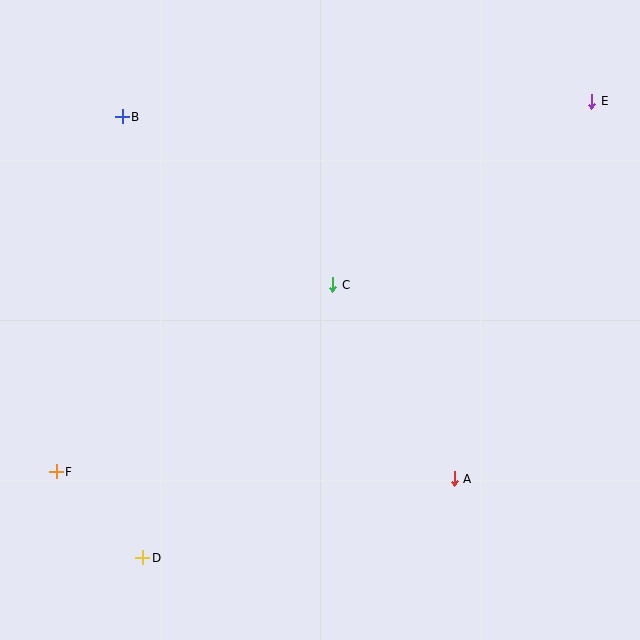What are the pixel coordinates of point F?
Point F is at (56, 472).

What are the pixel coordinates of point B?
Point B is at (122, 117).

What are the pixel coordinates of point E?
Point E is at (592, 101).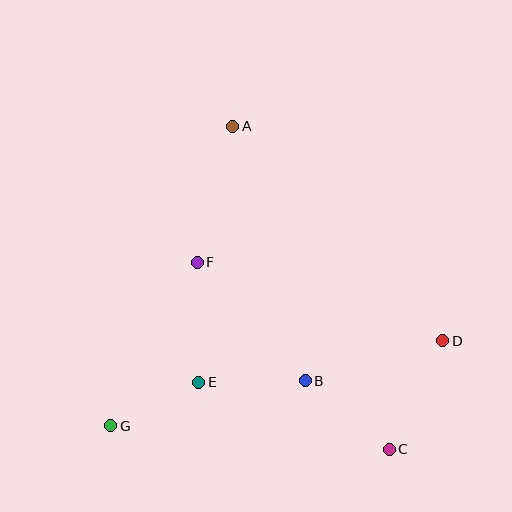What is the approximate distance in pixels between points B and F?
The distance between B and F is approximately 160 pixels.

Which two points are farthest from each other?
Points A and C are farthest from each other.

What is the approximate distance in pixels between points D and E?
The distance between D and E is approximately 248 pixels.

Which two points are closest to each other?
Points E and G are closest to each other.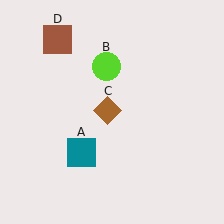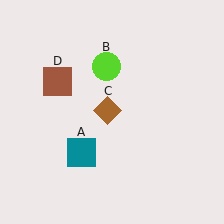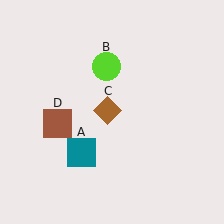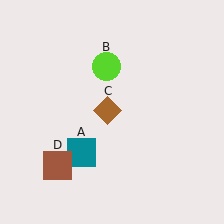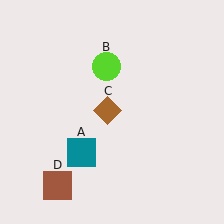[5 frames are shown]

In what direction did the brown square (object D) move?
The brown square (object D) moved down.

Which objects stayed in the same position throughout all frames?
Teal square (object A) and lime circle (object B) and brown diamond (object C) remained stationary.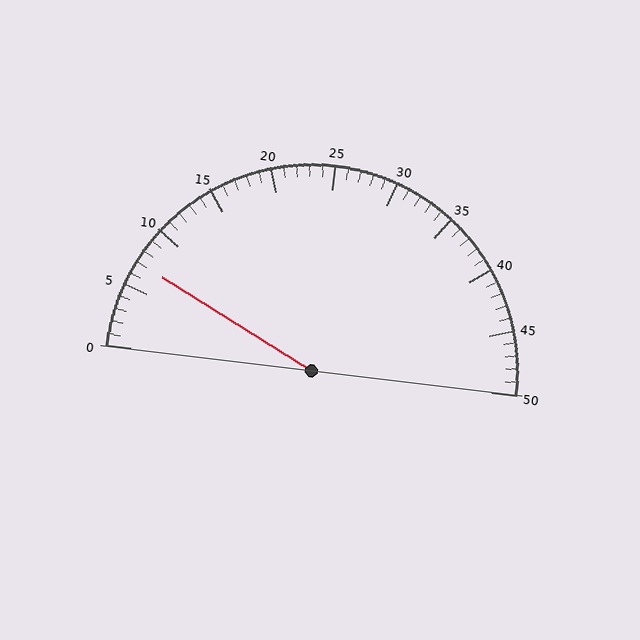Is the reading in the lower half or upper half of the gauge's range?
The reading is in the lower half of the range (0 to 50).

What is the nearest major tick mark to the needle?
The nearest major tick mark is 5.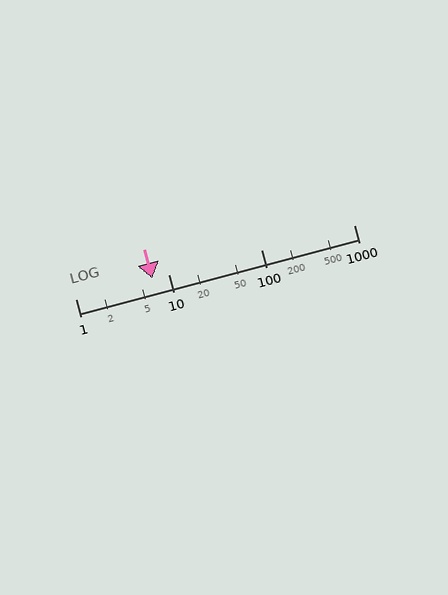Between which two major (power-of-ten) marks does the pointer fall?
The pointer is between 1 and 10.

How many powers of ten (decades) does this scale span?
The scale spans 3 decades, from 1 to 1000.